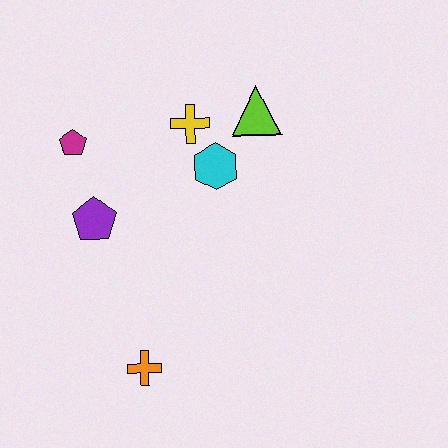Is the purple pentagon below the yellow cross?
Yes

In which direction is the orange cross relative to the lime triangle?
The orange cross is below the lime triangle.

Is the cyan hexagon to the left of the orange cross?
No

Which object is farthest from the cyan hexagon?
The orange cross is farthest from the cyan hexagon.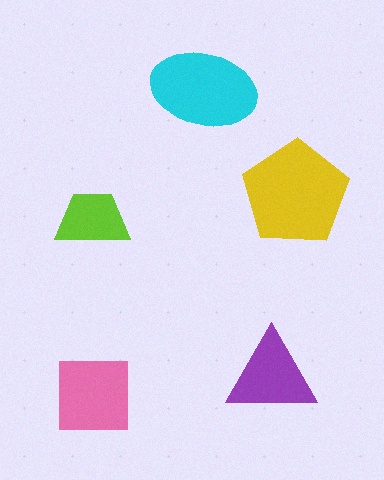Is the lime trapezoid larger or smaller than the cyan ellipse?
Smaller.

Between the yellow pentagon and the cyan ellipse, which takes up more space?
The yellow pentagon.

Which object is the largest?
The yellow pentagon.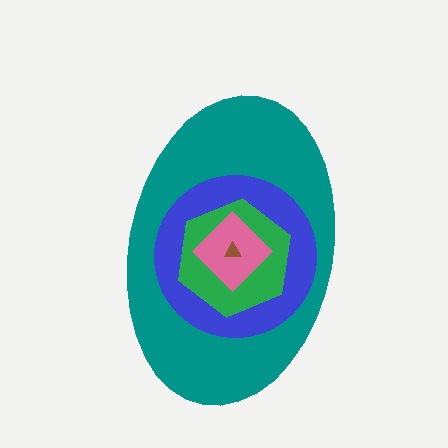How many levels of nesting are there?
5.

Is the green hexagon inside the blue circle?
Yes.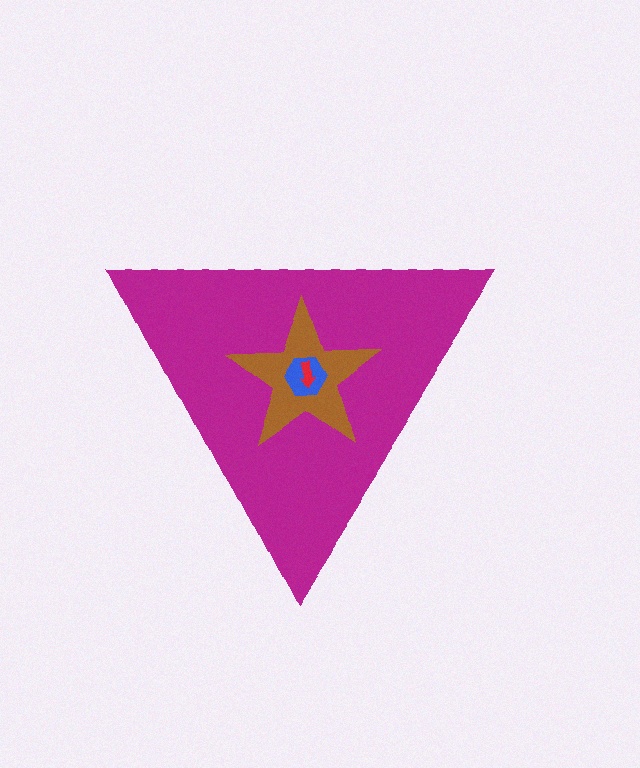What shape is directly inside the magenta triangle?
The brown star.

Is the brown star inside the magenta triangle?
Yes.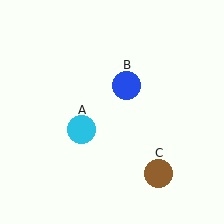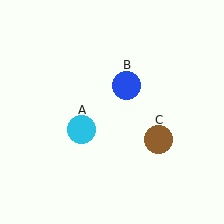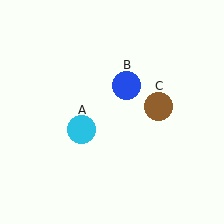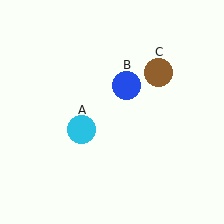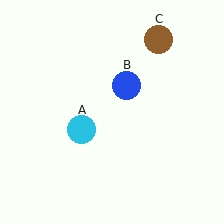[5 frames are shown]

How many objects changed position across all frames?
1 object changed position: brown circle (object C).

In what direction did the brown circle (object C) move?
The brown circle (object C) moved up.